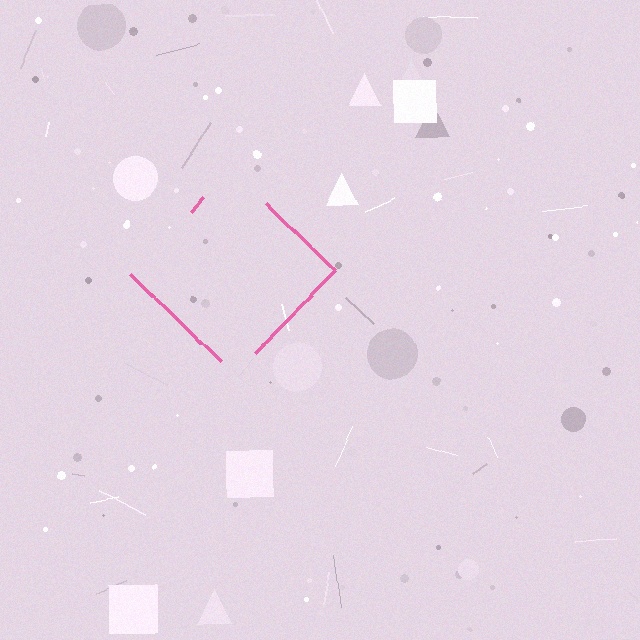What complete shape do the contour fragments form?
The contour fragments form a diamond.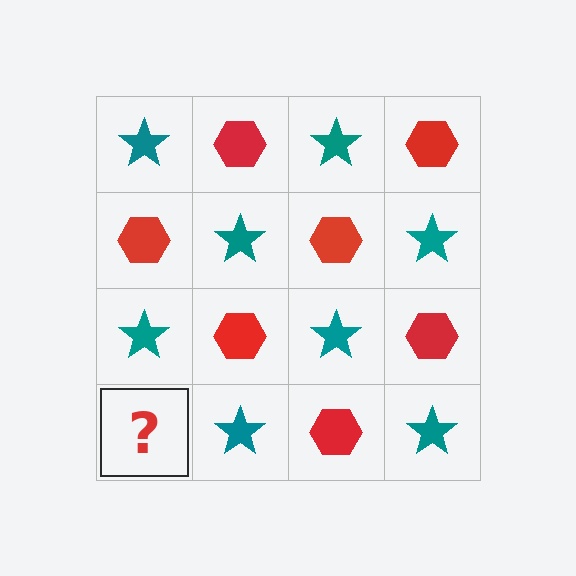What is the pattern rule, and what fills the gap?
The rule is that it alternates teal star and red hexagon in a checkerboard pattern. The gap should be filled with a red hexagon.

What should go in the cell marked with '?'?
The missing cell should contain a red hexagon.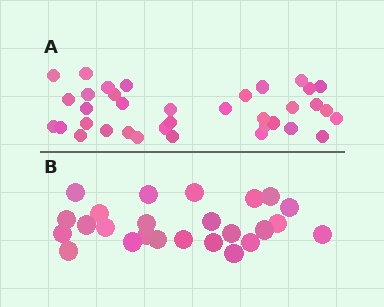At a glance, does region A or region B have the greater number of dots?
Region A (the top region) has more dots.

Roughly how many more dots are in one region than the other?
Region A has roughly 12 or so more dots than region B.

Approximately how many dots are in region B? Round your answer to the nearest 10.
About 20 dots. (The exact count is 25, which rounds to 20.)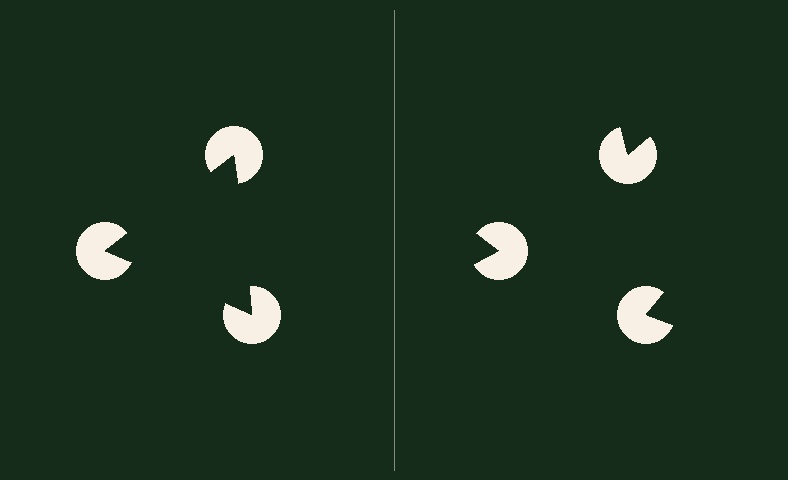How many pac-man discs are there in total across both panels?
6 — 3 on each side.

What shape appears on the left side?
An illusory triangle.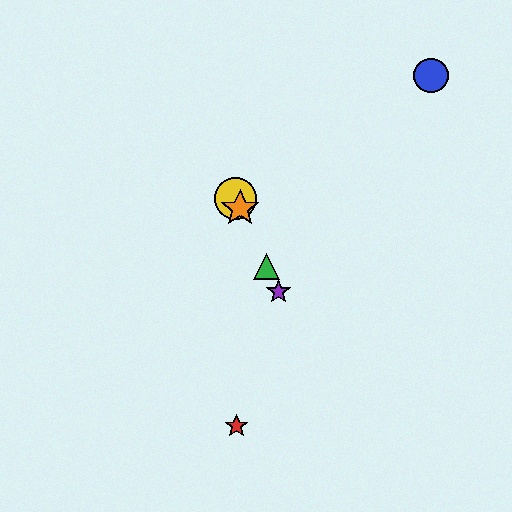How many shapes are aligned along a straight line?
4 shapes (the green triangle, the yellow circle, the purple star, the orange star) are aligned along a straight line.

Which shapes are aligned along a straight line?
The green triangle, the yellow circle, the purple star, the orange star are aligned along a straight line.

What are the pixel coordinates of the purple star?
The purple star is at (279, 292).